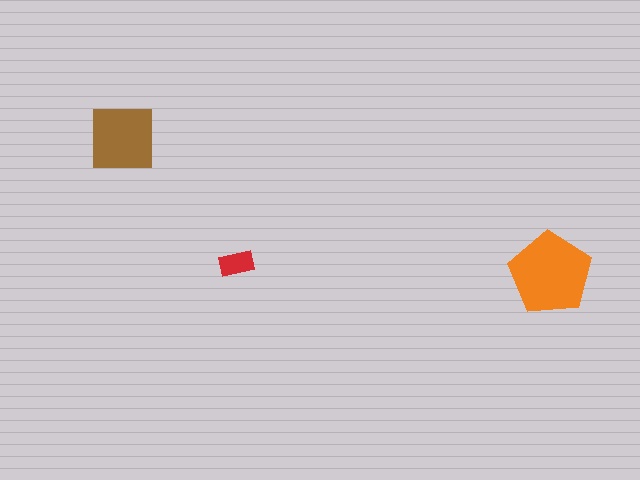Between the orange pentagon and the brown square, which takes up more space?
The orange pentagon.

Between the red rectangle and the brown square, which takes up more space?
The brown square.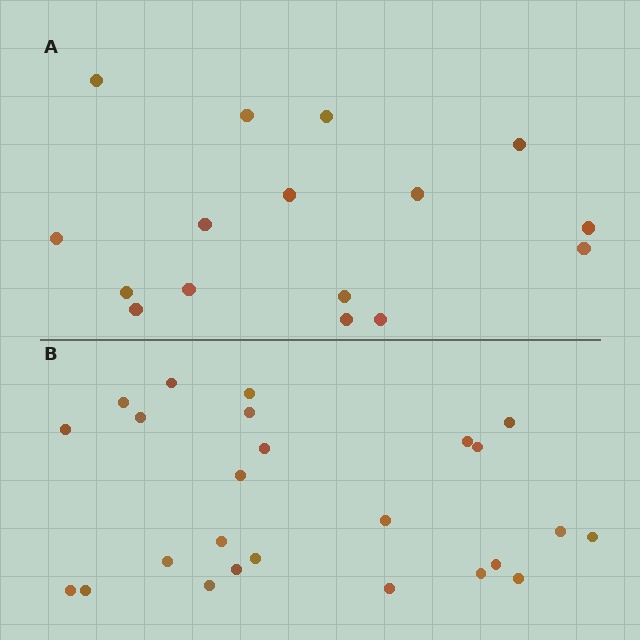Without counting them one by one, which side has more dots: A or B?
Region B (the bottom region) has more dots.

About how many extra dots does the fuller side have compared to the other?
Region B has roughly 8 or so more dots than region A.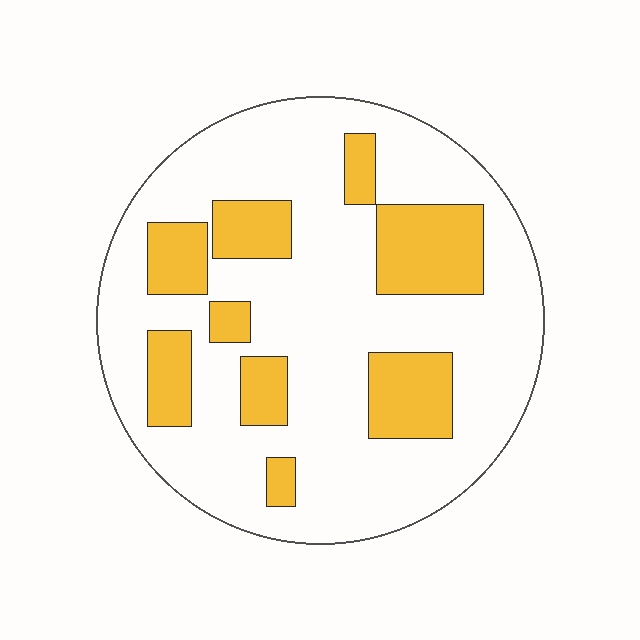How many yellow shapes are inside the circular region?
9.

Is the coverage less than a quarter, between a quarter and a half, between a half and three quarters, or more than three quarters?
Between a quarter and a half.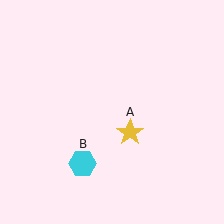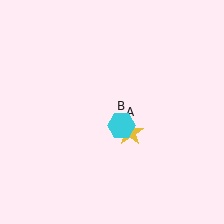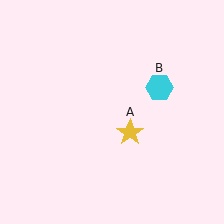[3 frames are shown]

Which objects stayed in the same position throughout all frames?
Yellow star (object A) remained stationary.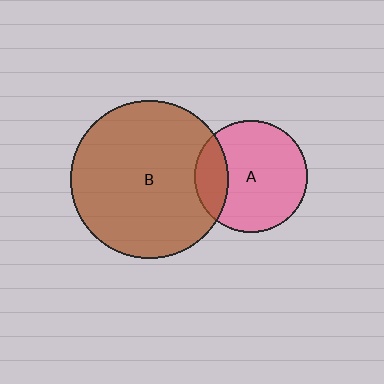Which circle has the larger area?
Circle B (brown).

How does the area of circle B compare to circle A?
Approximately 2.0 times.